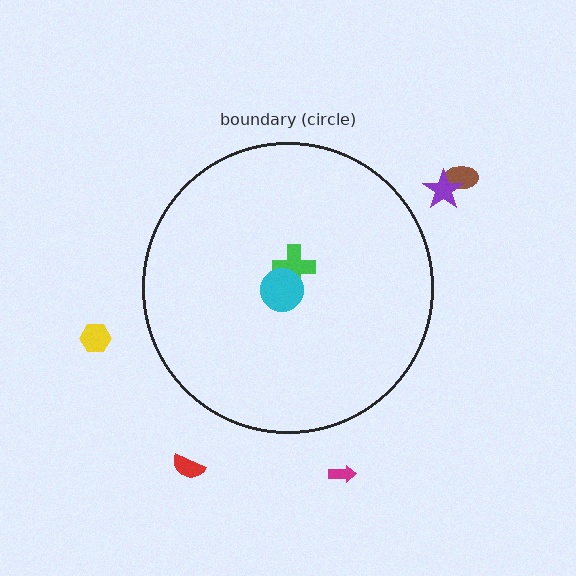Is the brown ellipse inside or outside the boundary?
Outside.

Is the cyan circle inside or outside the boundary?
Inside.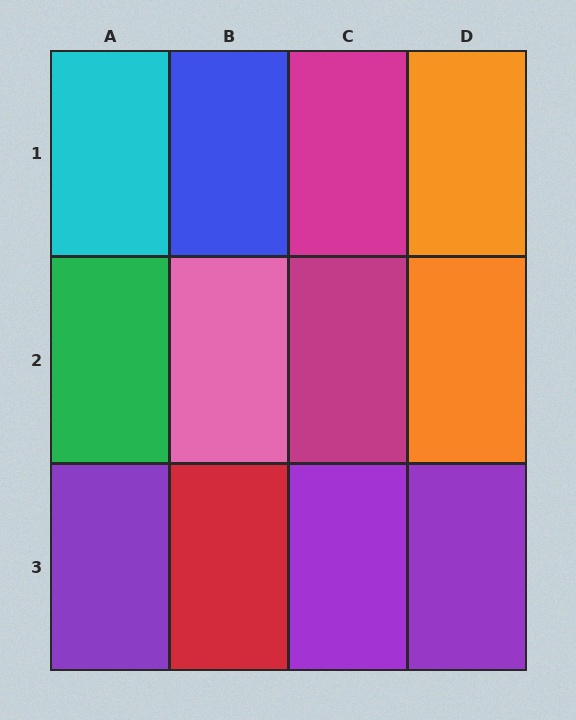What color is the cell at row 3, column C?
Purple.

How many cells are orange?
2 cells are orange.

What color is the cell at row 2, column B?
Pink.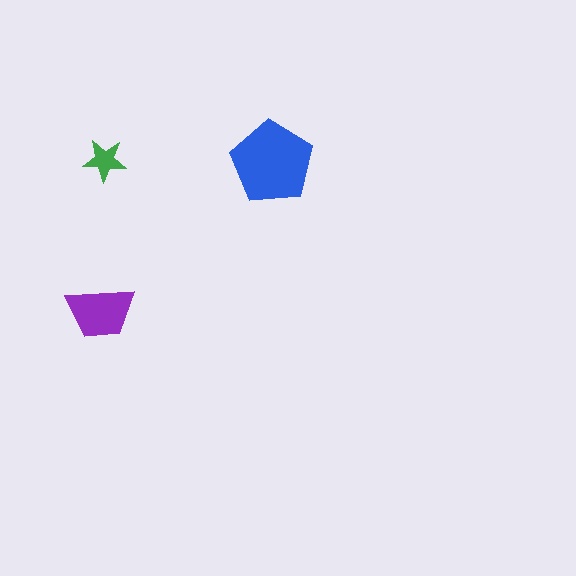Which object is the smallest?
The green star.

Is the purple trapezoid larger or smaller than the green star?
Larger.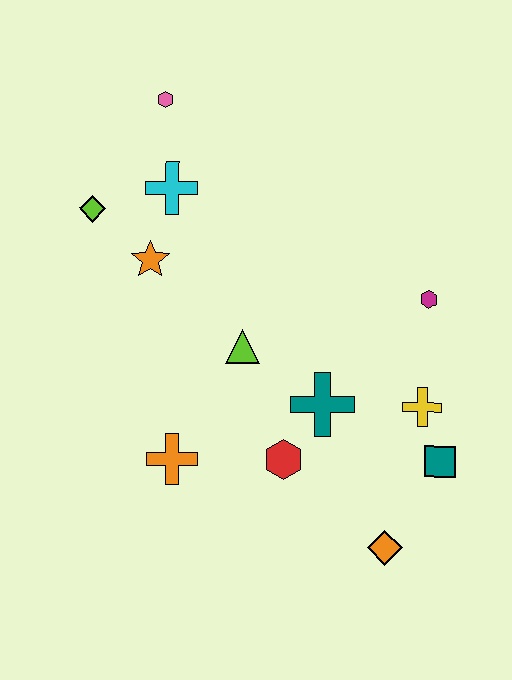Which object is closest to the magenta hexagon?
The yellow cross is closest to the magenta hexagon.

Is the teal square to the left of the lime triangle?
No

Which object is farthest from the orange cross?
The pink hexagon is farthest from the orange cross.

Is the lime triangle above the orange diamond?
Yes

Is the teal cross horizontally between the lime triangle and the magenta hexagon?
Yes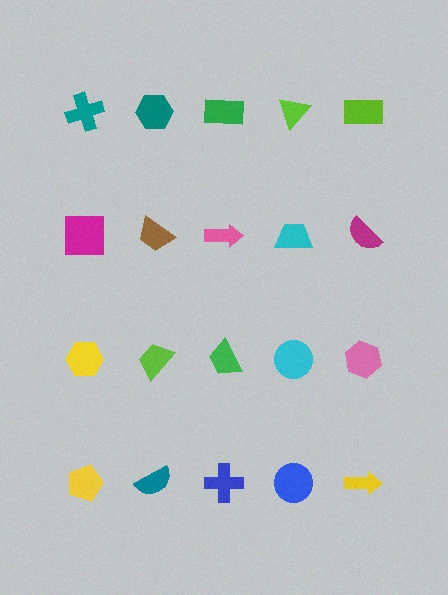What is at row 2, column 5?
A magenta semicircle.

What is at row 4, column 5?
A yellow arrow.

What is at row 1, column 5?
A lime rectangle.